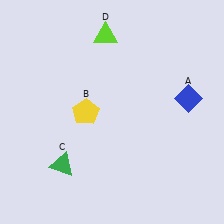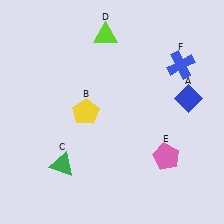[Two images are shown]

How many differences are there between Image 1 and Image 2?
There are 2 differences between the two images.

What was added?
A pink pentagon (E), a blue cross (F) were added in Image 2.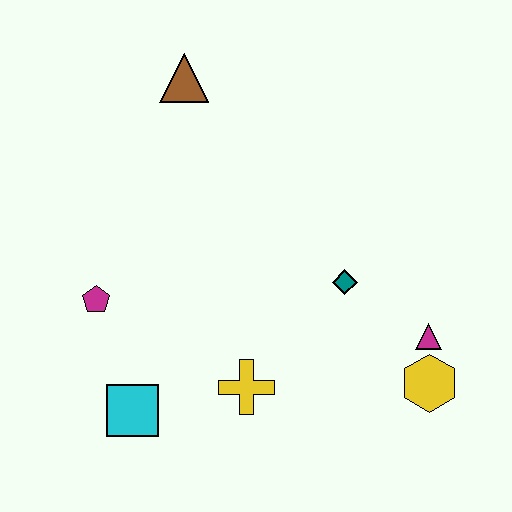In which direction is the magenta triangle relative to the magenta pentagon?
The magenta triangle is to the right of the magenta pentagon.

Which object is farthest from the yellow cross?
The brown triangle is farthest from the yellow cross.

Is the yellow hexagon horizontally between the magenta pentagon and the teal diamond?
No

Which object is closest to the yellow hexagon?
The magenta triangle is closest to the yellow hexagon.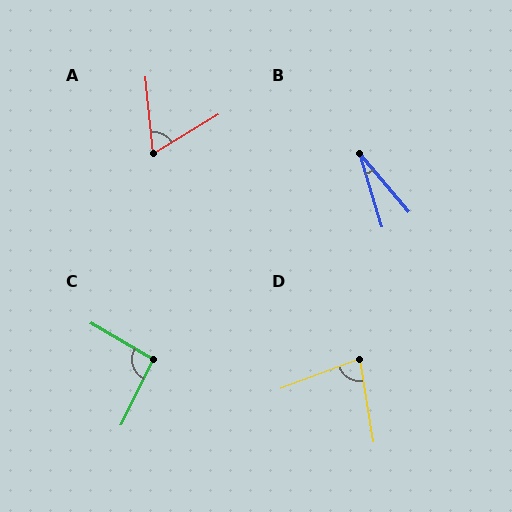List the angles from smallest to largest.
B (23°), A (64°), D (79°), C (94°).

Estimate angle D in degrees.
Approximately 79 degrees.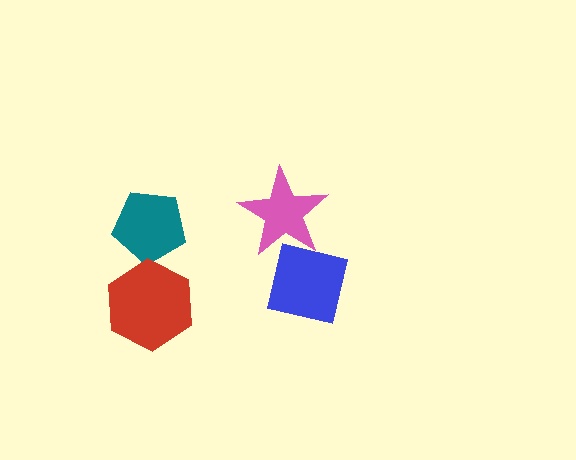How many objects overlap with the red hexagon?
0 objects overlap with the red hexagon.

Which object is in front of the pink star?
The blue square is in front of the pink star.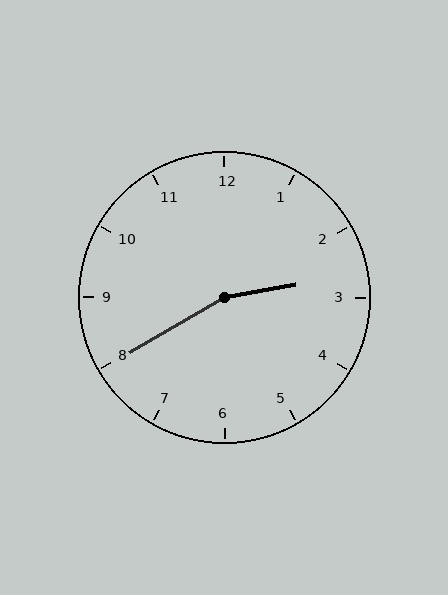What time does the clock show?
2:40.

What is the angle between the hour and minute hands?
Approximately 160 degrees.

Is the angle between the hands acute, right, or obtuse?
It is obtuse.